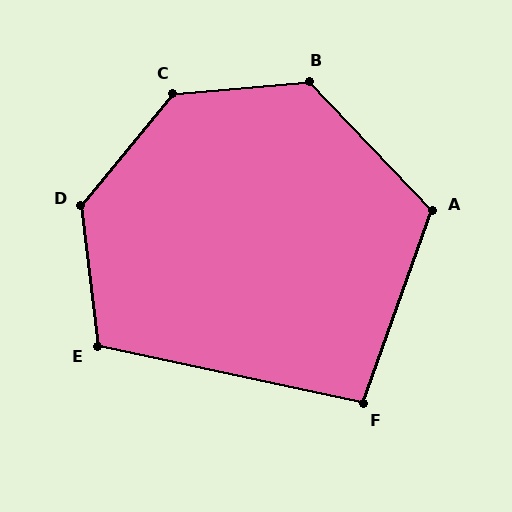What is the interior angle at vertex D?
Approximately 134 degrees (obtuse).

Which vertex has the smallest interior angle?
F, at approximately 97 degrees.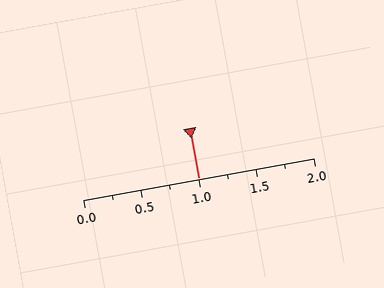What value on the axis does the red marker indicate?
The marker indicates approximately 1.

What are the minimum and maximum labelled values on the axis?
The axis runs from 0.0 to 2.0.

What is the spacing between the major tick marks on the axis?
The major ticks are spaced 0.5 apart.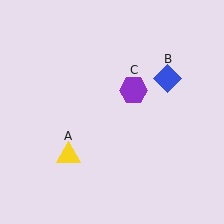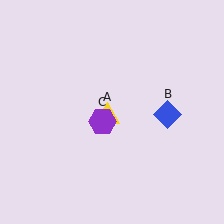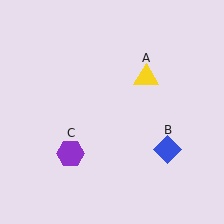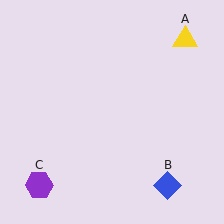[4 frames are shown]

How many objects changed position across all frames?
3 objects changed position: yellow triangle (object A), blue diamond (object B), purple hexagon (object C).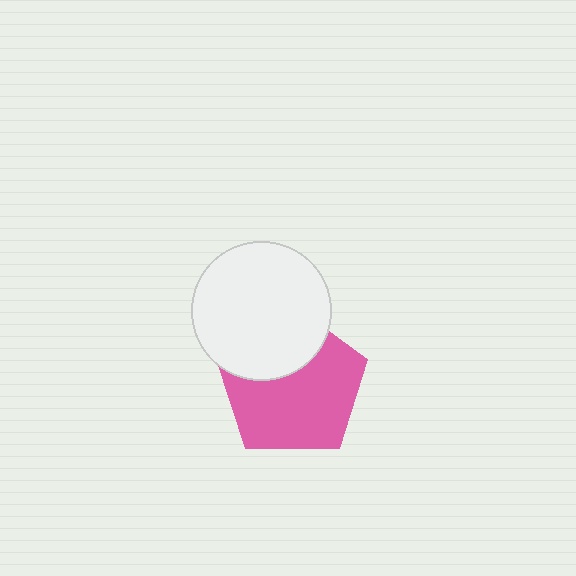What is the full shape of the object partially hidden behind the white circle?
The partially hidden object is a pink pentagon.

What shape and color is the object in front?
The object in front is a white circle.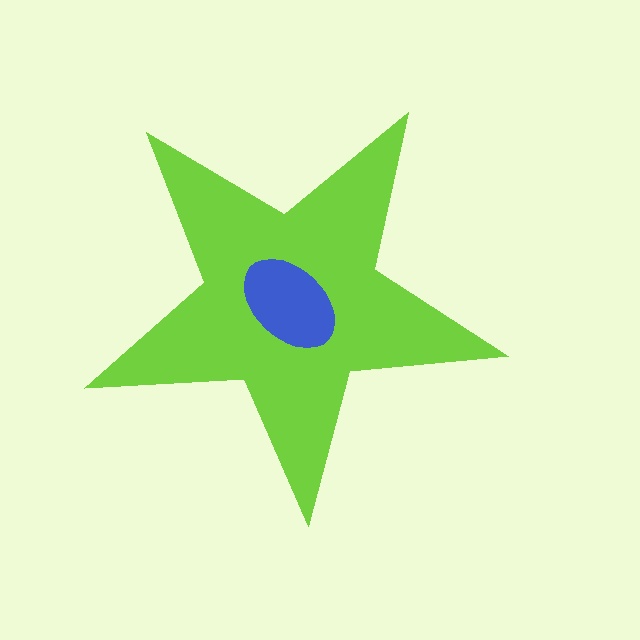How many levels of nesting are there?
2.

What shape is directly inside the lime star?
The blue ellipse.